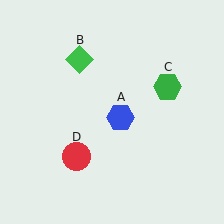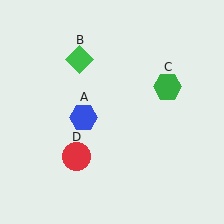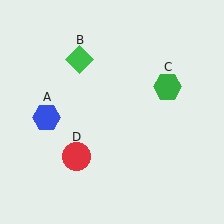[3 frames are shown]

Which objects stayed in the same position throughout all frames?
Green diamond (object B) and green hexagon (object C) and red circle (object D) remained stationary.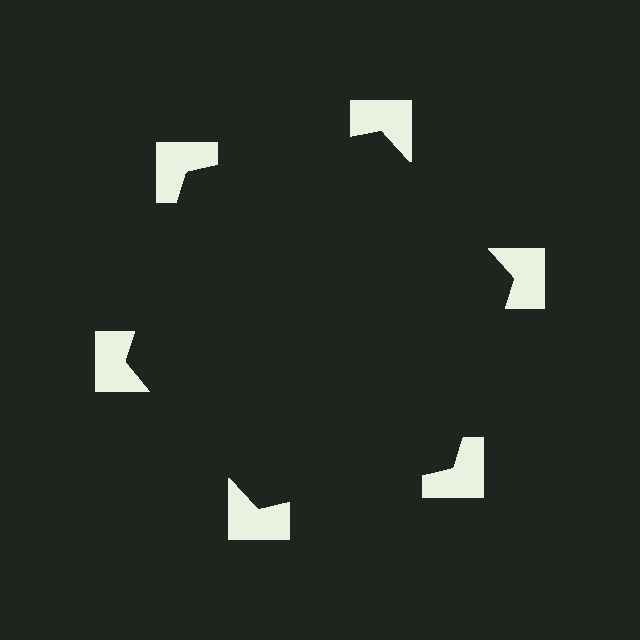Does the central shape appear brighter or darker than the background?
It typically appears slightly darker than the background, even though no actual brightness change is drawn.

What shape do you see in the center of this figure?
An illusory hexagon — its edges are inferred from the aligned wedge cuts in the notched squares, not physically drawn.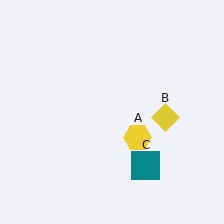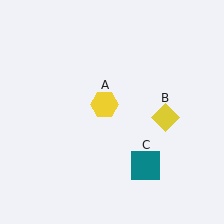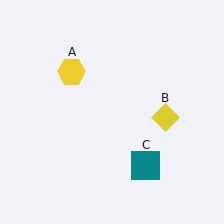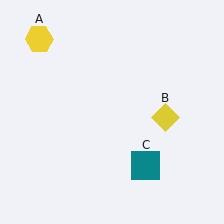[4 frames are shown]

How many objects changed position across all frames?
1 object changed position: yellow hexagon (object A).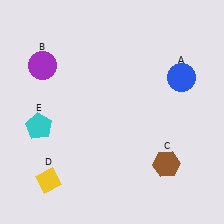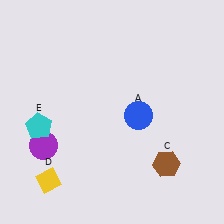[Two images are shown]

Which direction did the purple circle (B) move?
The purple circle (B) moved down.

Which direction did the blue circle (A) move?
The blue circle (A) moved left.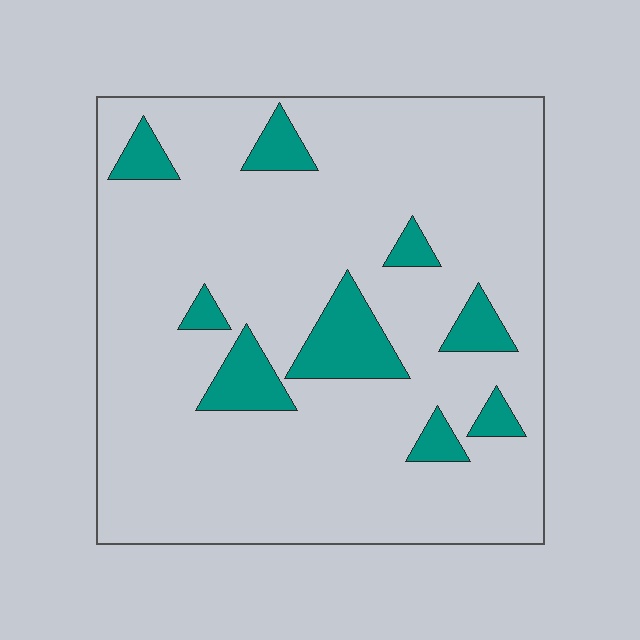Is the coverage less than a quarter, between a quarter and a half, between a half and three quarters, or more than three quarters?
Less than a quarter.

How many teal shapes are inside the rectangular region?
9.